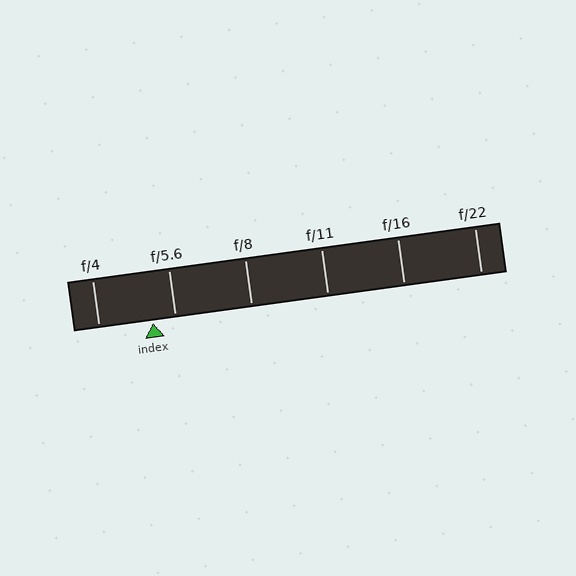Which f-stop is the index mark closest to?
The index mark is closest to f/5.6.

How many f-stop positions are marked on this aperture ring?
There are 6 f-stop positions marked.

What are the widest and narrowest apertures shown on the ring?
The widest aperture shown is f/4 and the narrowest is f/22.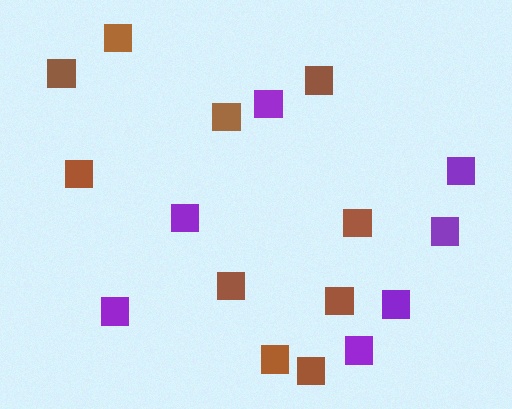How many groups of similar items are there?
There are 2 groups: one group of brown squares (10) and one group of purple squares (7).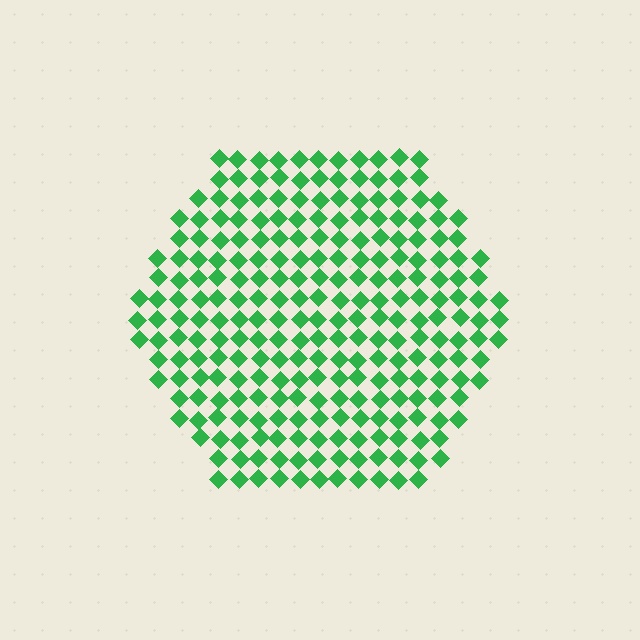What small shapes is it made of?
It is made of small diamonds.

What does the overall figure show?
The overall figure shows a hexagon.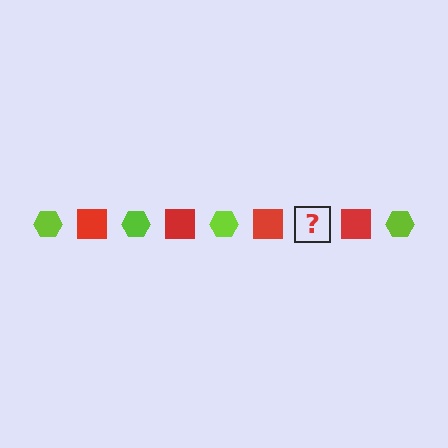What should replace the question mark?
The question mark should be replaced with a lime hexagon.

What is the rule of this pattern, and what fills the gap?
The rule is that the pattern alternates between lime hexagon and red square. The gap should be filled with a lime hexagon.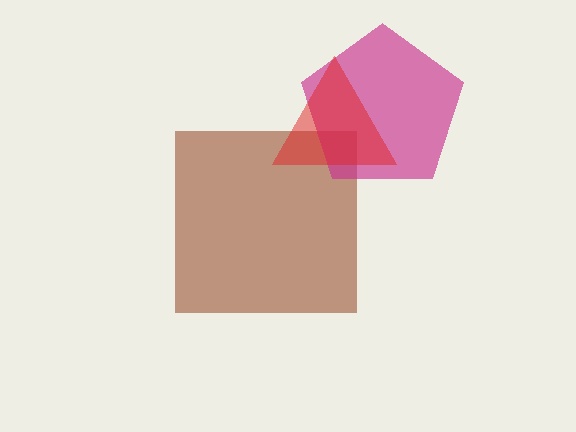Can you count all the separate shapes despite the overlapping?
Yes, there are 3 separate shapes.